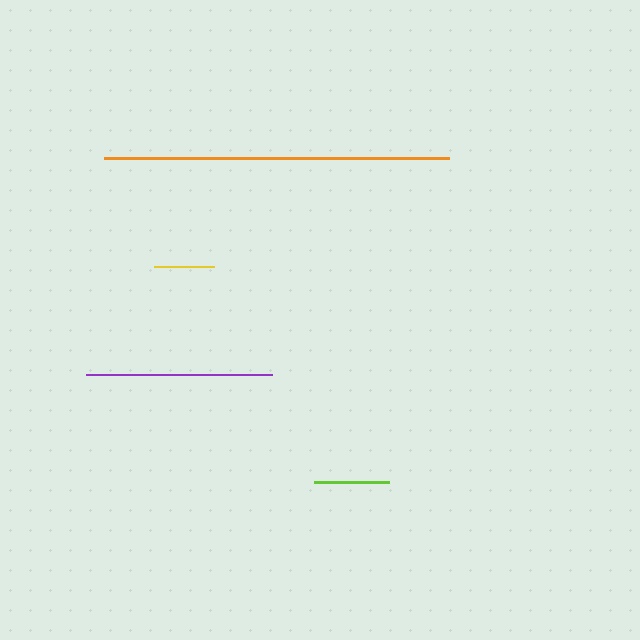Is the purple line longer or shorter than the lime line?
The purple line is longer than the lime line.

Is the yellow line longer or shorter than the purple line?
The purple line is longer than the yellow line.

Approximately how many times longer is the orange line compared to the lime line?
The orange line is approximately 4.6 times the length of the lime line.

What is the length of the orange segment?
The orange segment is approximately 345 pixels long.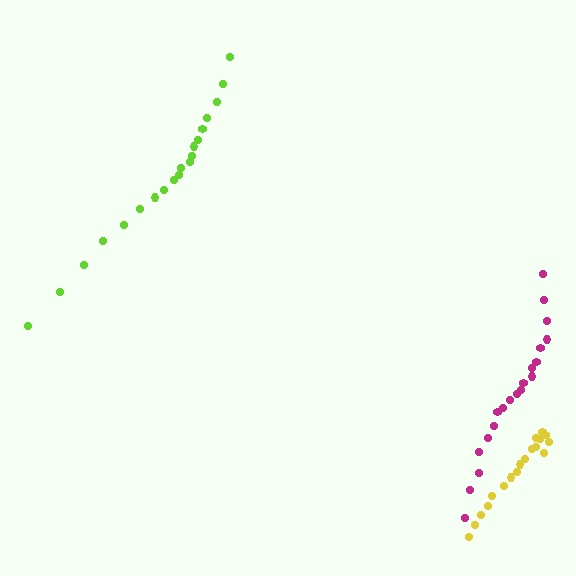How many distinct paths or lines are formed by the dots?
There are 3 distinct paths.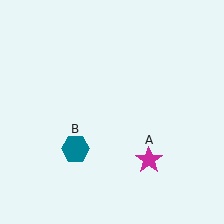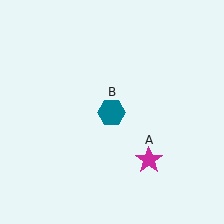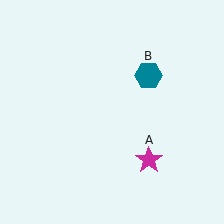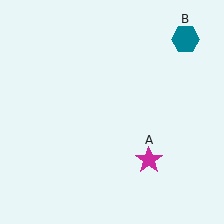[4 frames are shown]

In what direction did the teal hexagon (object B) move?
The teal hexagon (object B) moved up and to the right.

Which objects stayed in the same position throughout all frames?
Magenta star (object A) remained stationary.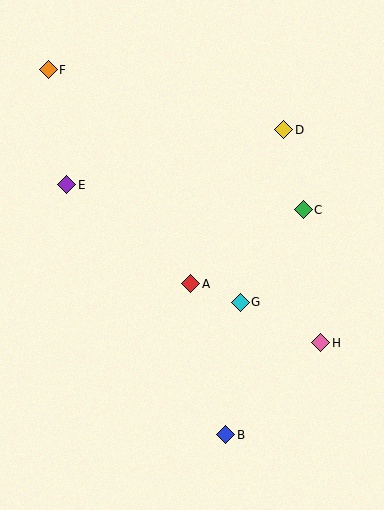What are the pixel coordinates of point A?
Point A is at (191, 284).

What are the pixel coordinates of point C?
Point C is at (303, 210).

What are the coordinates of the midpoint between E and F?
The midpoint between E and F is at (58, 127).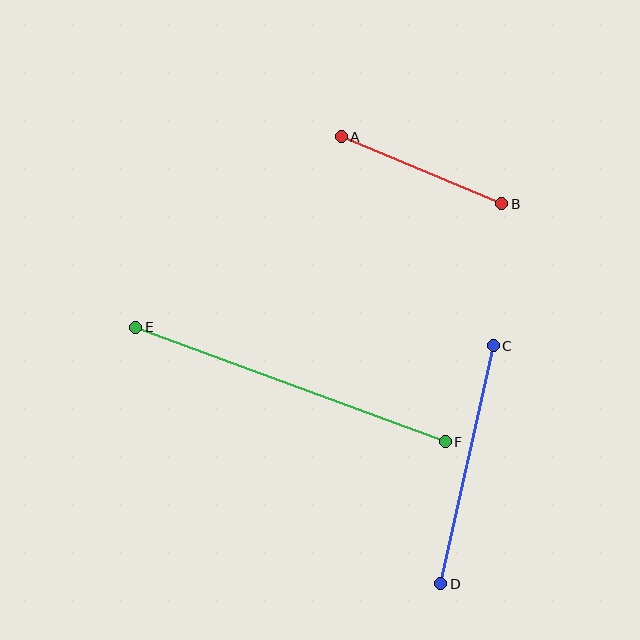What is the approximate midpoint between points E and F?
The midpoint is at approximately (290, 384) pixels.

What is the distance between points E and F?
The distance is approximately 330 pixels.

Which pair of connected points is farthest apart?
Points E and F are farthest apart.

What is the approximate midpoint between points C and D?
The midpoint is at approximately (467, 465) pixels.